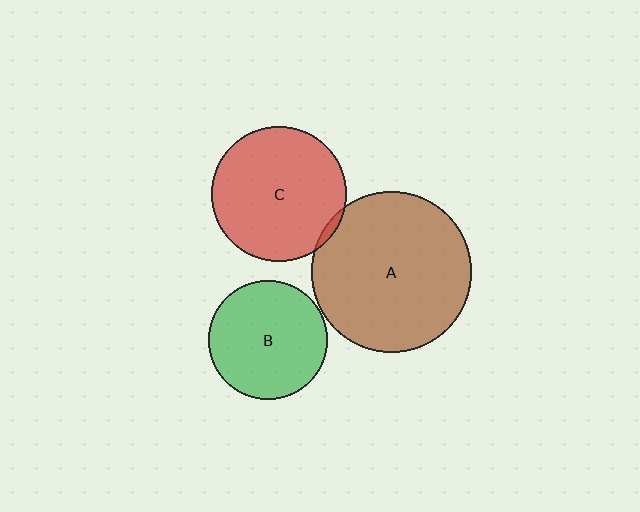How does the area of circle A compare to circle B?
Approximately 1.8 times.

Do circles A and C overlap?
Yes.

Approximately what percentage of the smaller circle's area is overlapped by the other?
Approximately 5%.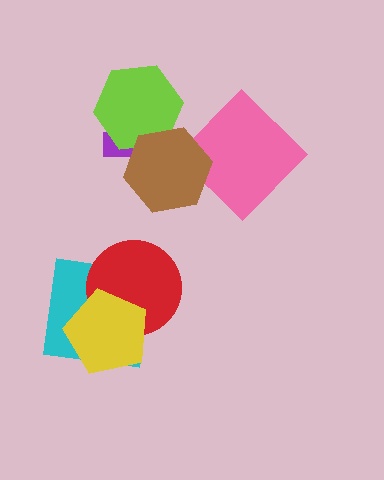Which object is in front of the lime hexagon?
The brown hexagon is in front of the lime hexagon.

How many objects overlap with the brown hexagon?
3 objects overlap with the brown hexagon.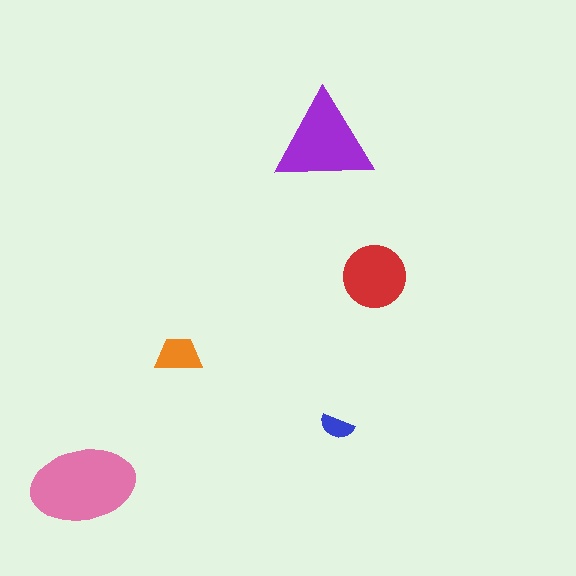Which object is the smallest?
The blue semicircle.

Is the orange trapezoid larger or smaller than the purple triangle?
Smaller.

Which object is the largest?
The pink ellipse.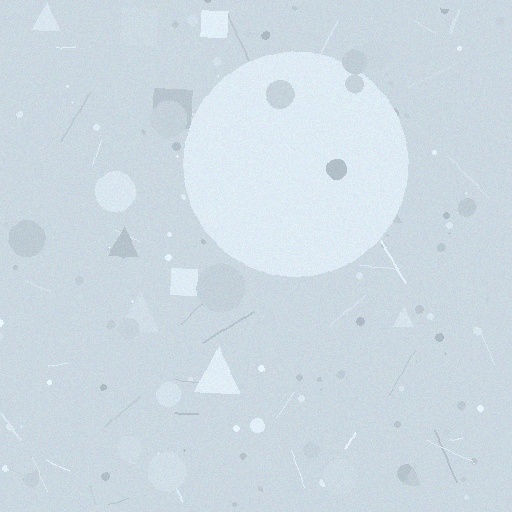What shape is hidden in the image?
A circle is hidden in the image.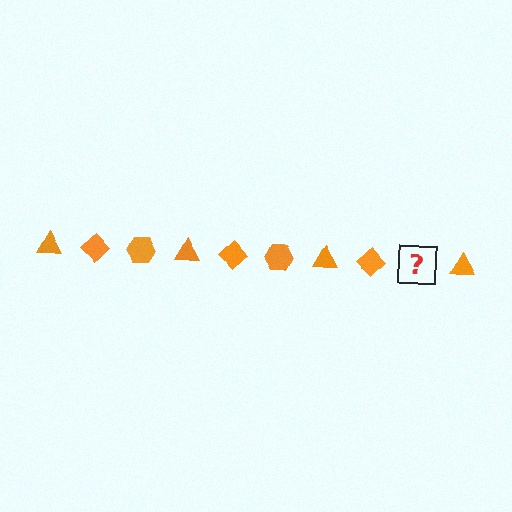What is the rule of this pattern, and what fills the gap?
The rule is that the pattern cycles through triangle, diamond, hexagon shapes in orange. The gap should be filled with an orange hexagon.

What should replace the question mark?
The question mark should be replaced with an orange hexagon.